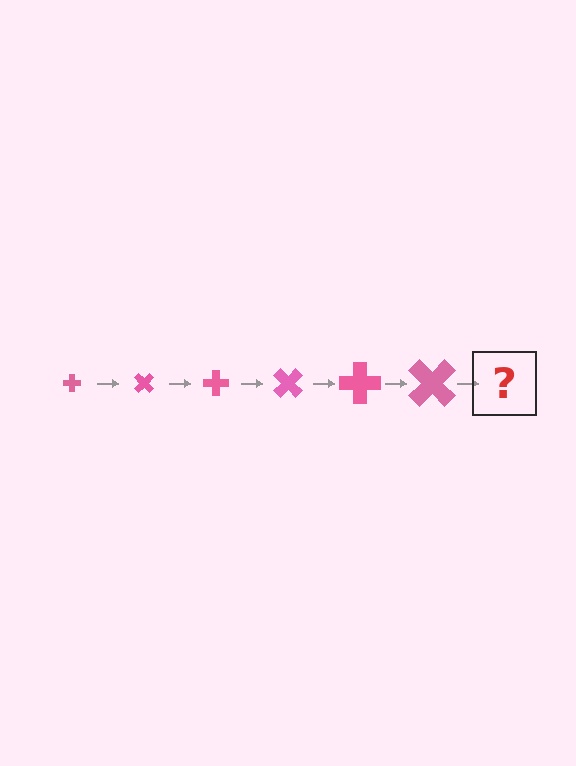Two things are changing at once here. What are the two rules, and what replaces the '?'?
The two rules are that the cross grows larger each step and it rotates 45 degrees each step. The '?' should be a cross, larger than the previous one and rotated 270 degrees from the start.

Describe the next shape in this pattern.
It should be a cross, larger than the previous one and rotated 270 degrees from the start.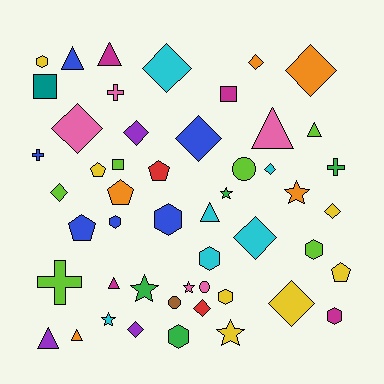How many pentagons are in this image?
There are 5 pentagons.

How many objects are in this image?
There are 50 objects.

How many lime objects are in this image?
There are 6 lime objects.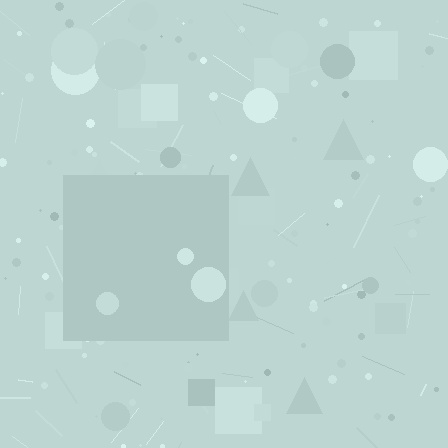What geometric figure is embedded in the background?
A square is embedded in the background.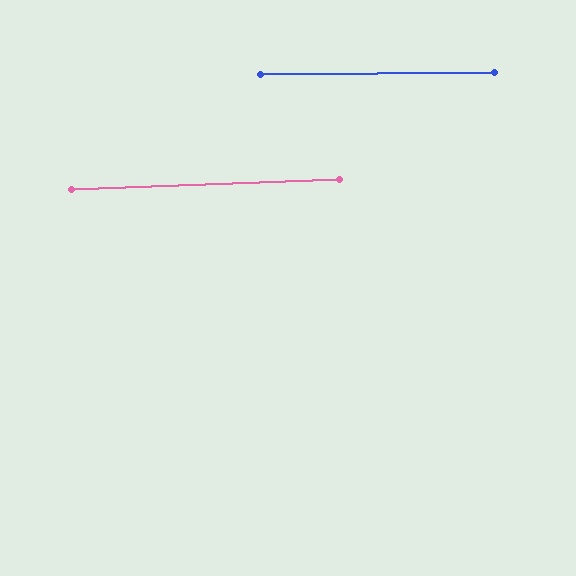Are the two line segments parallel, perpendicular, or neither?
Parallel — their directions differ by only 1.8°.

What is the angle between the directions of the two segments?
Approximately 2 degrees.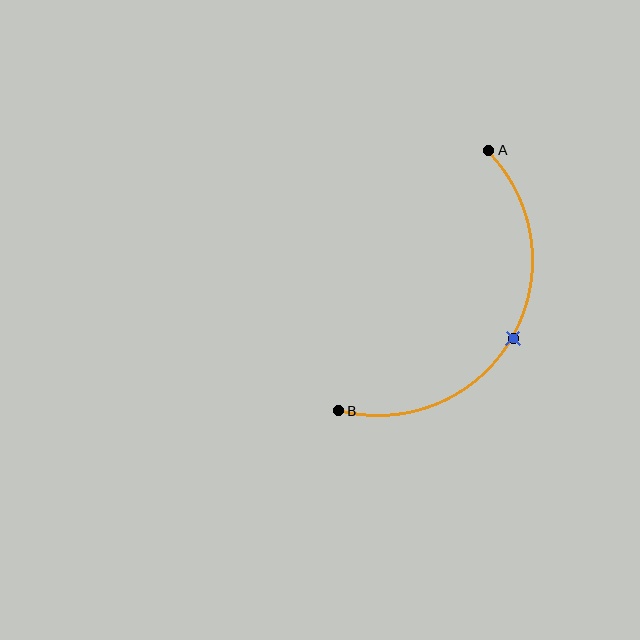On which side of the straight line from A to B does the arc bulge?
The arc bulges to the right of the straight line connecting A and B.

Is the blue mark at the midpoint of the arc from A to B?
Yes. The blue mark lies on the arc at equal arc-length from both A and B — it is the arc midpoint.